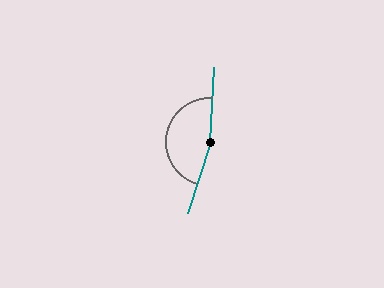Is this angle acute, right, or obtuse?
It is obtuse.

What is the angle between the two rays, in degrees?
Approximately 165 degrees.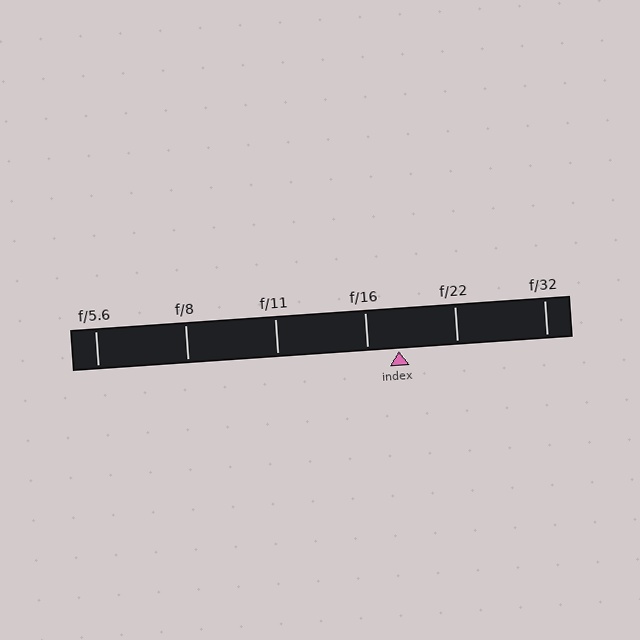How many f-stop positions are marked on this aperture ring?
There are 6 f-stop positions marked.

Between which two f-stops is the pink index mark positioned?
The index mark is between f/16 and f/22.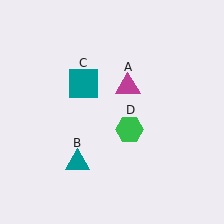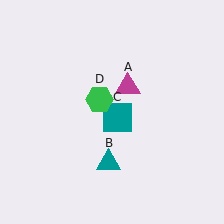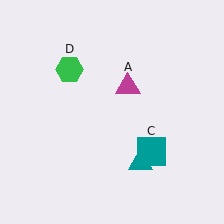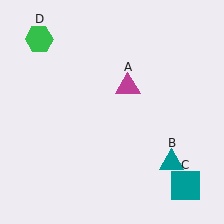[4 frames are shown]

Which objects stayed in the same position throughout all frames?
Magenta triangle (object A) remained stationary.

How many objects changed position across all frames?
3 objects changed position: teal triangle (object B), teal square (object C), green hexagon (object D).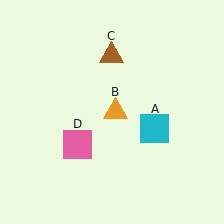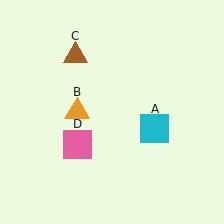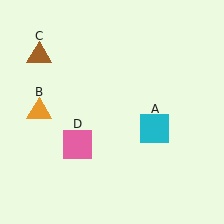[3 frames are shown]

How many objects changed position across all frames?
2 objects changed position: orange triangle (object B), brown triangle (object C).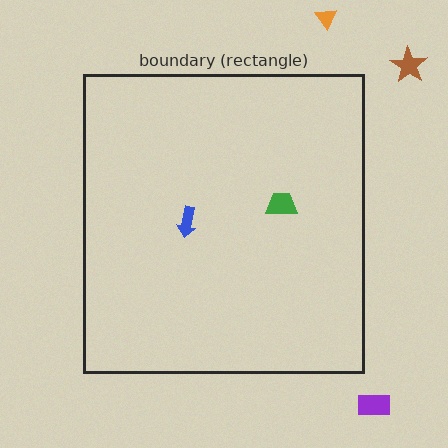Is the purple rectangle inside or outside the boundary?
Outside.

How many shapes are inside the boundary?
2 inside, 3 outside.